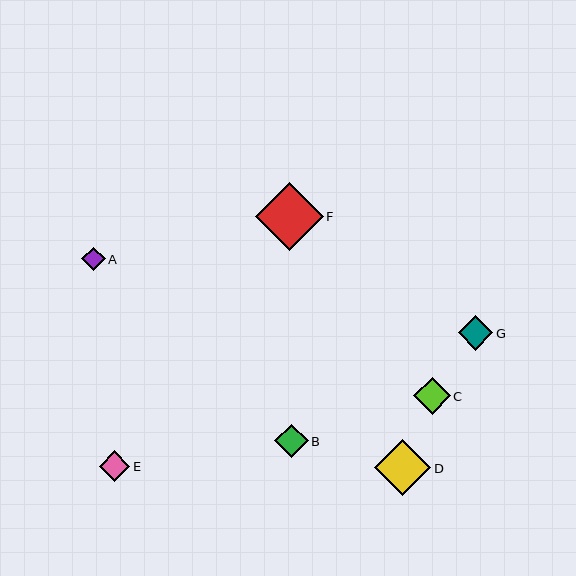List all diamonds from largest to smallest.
From largest to smallest: F, D, C, G, B, E, A.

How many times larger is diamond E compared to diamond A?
Diamond E is approximately 1.3 times the size of diamond A.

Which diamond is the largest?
Diamond F is the largest with a size of approximately 68 pixels.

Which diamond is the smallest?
Diamond A is the smallest with a size of approximately 23 pixels.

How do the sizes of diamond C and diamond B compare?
Diamond C and diamond B are approximately the same size.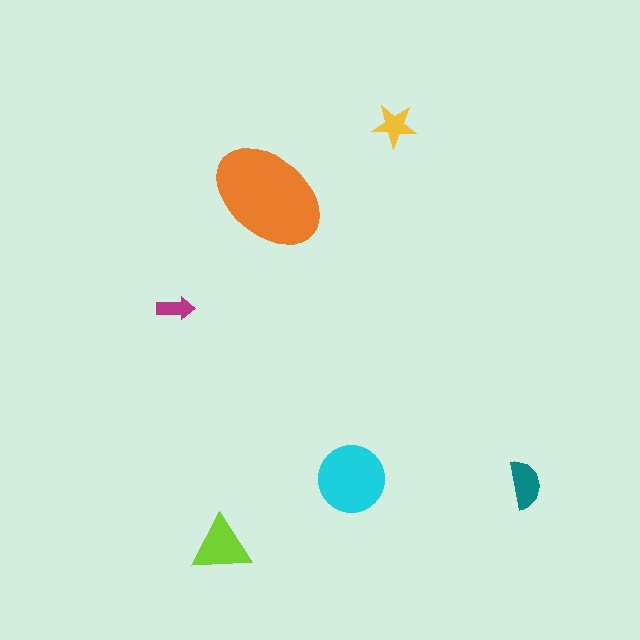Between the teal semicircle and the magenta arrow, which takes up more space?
The teal semicircle.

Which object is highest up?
The yellow star is topmost.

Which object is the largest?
The orange ellipse.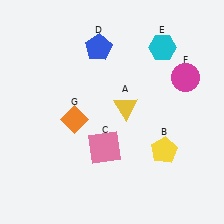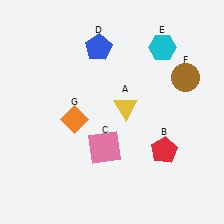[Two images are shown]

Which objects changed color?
B changed from yellow to red. F changed from magenta to brown.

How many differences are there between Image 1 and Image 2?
There are 2 differences between the two images.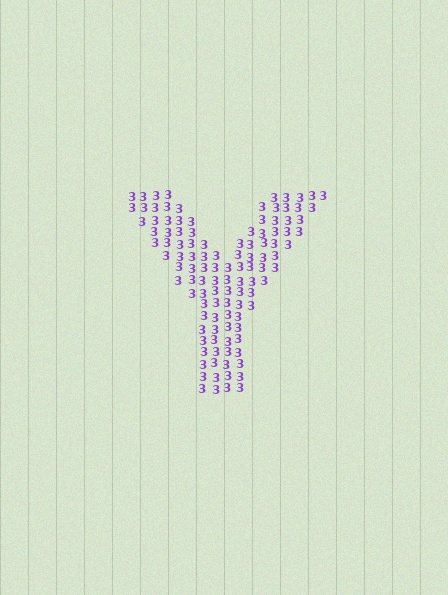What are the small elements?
The small elements are digit 3's.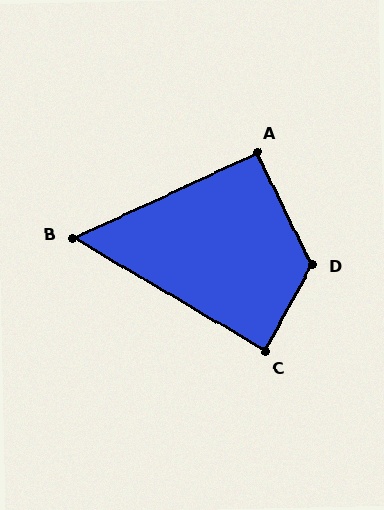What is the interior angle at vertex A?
Approximately 92 degrees (approximately right).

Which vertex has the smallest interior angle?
B, at approximately 55 degrees.